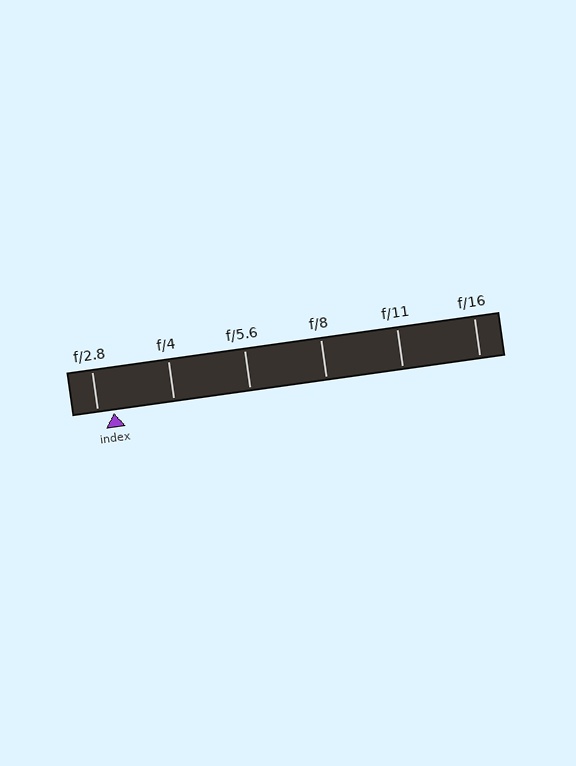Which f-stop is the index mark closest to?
The index mark is closest to f/2.8.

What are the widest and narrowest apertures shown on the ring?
The widest aperture shown is f/2.8 and the narrowest is f/16.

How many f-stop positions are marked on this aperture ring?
There are 6 f-stop positions marked.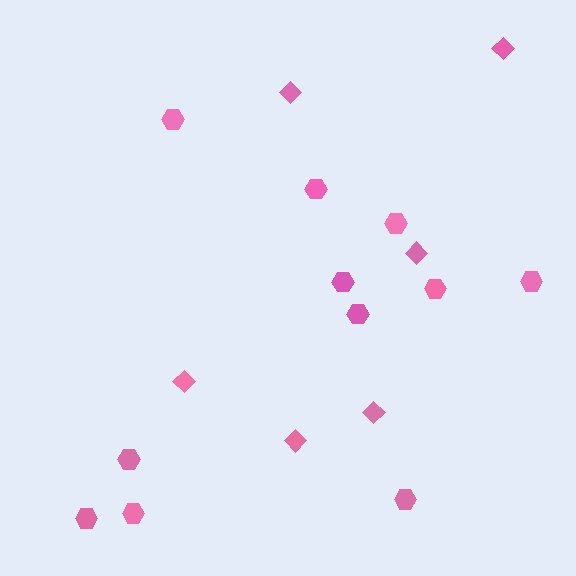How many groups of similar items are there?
There are 2 groups: one group of diamonds (6) and one group of hexagons (11).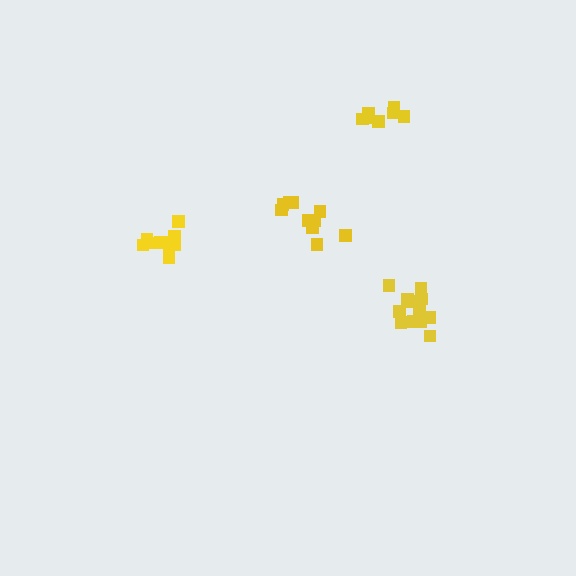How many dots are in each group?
Group 1: 11 dots, Group 2: 7 dots, Group 3: 12 dots, Group 4: 10 dots (40 total).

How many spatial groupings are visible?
There are 4 spatial groupings.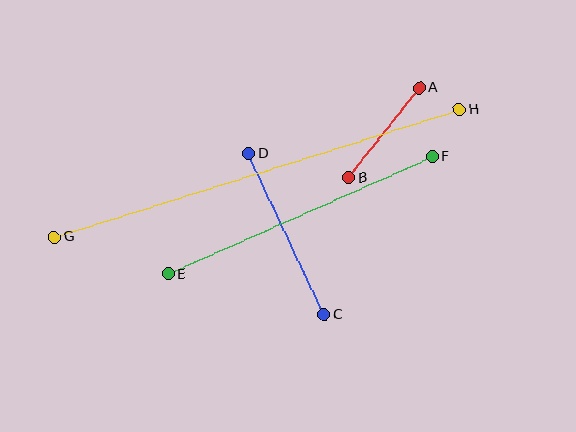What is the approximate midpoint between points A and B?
The midpoint is at approximately (384, 133) pixels.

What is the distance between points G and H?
The distance is approximately 424 pixels.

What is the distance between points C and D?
The distance is approximately 178 pixels.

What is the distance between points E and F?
The distance is approximately 289 pixels.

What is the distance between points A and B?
The distance is approximately 115 pixels.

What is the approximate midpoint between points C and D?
The midpoint is at approximately (286, 234) pixels.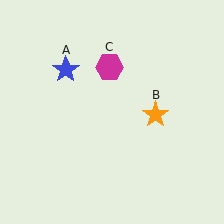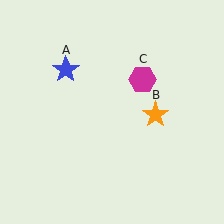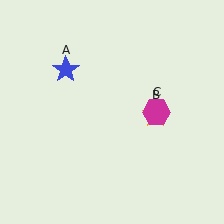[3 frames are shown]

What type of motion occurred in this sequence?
The magenta hexagon (object C) rotated clockwise around the center of the scene.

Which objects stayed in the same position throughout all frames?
Blue star (object A) and orange star (object B) remained stationary.